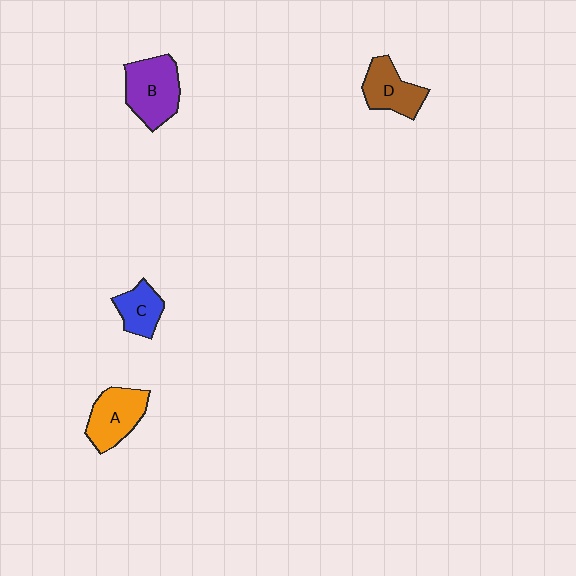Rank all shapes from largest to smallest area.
From largest to smallest: B (purple), A (orange), D (brown), C (blue).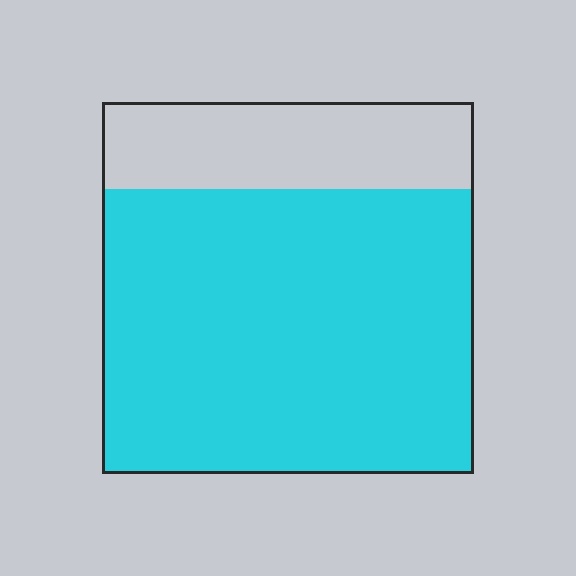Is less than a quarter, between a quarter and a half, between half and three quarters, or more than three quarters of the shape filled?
More than three quarters.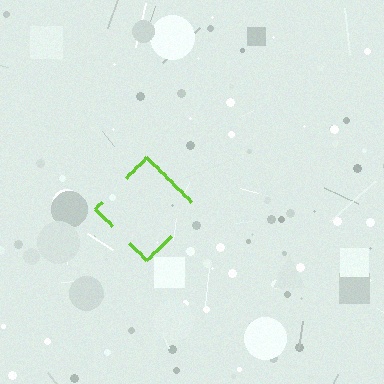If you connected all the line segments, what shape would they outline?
They would outline a diamond.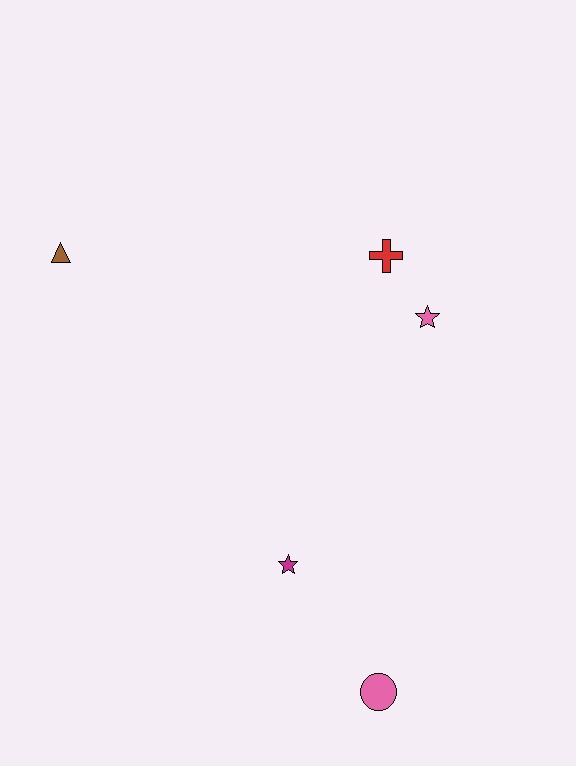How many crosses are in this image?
There is 1 cross.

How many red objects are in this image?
There is 1 red object.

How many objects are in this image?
There are 5 objects.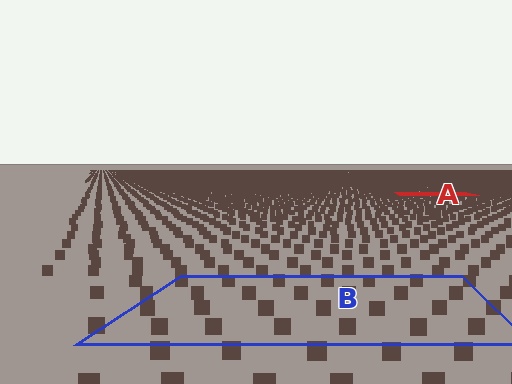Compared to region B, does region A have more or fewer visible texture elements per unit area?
Region A has more texture elements per unit area — they are packed more densely because it is farther away.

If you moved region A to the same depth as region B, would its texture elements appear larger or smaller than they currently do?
They would appear larger. At a closer depth, the same texture elements are projected at a bigger on-screen size.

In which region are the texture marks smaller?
The texture marks are smaller in region A, because it is farther away.